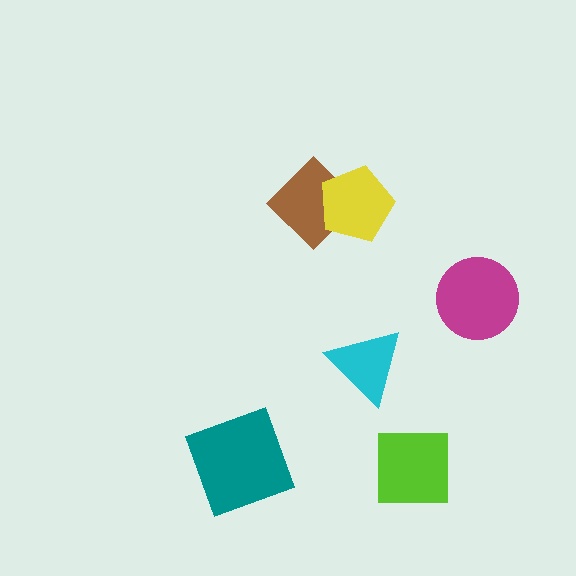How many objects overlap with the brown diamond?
1 object overlaps with the brown diamond.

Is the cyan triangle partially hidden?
No, no other shape covers it.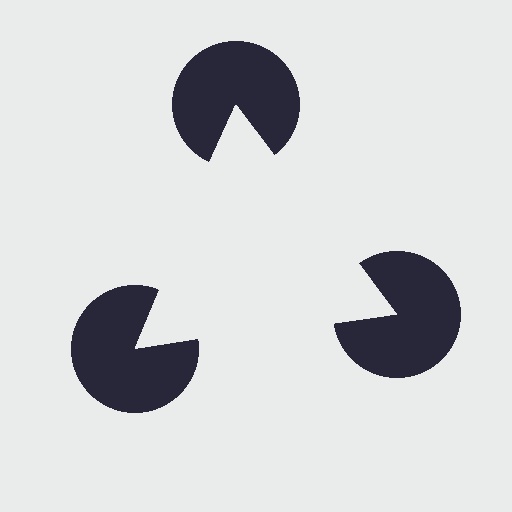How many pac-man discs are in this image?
There are 3 — one at each vertex of the illusory triangle.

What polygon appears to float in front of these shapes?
An illusory triangle — its edges are inferred from the aligned wedge cuts in the pac-man discs, not physically drawn.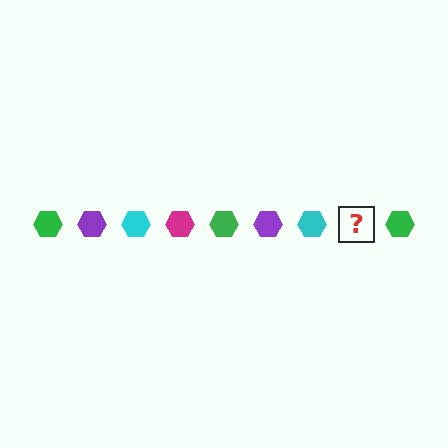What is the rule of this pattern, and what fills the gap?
The rule is that the pattern cycles through green, purple, cyan, magenta hexagons. The gap should be filled with a magenta hexagon.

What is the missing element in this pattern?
The missing element is a magenta hexagon.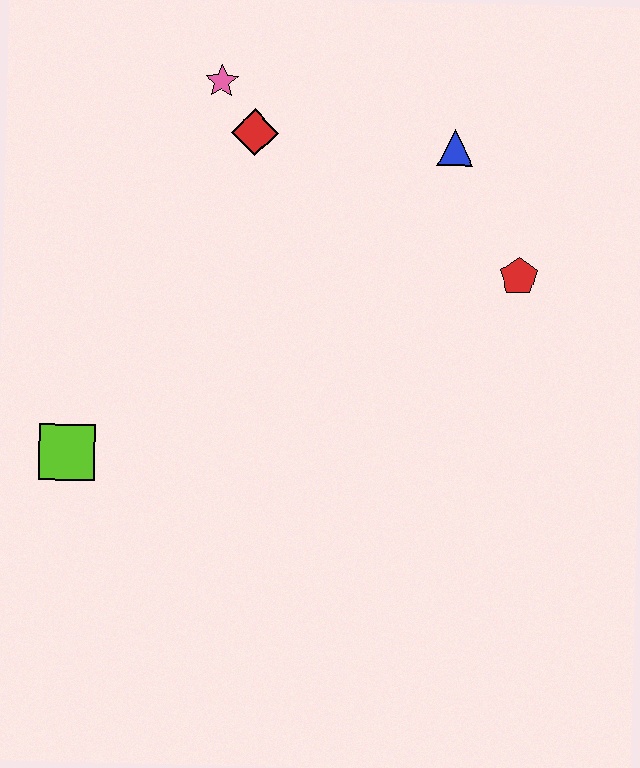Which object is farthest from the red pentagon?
The lime square is farthest from the red pentagon.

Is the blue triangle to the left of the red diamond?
No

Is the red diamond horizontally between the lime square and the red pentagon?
Yes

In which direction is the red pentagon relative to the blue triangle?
The red pentagon is below the blue triangle.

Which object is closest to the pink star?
The red diamond is closest to the pink star.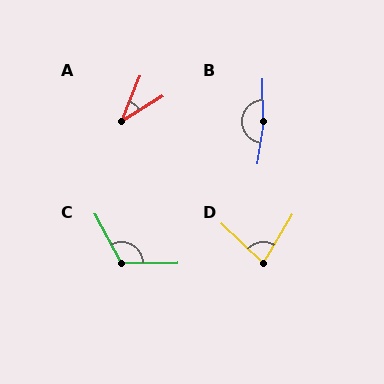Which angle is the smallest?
A, at approximately 35 degrees.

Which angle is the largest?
B, at approximately 170 degrees.